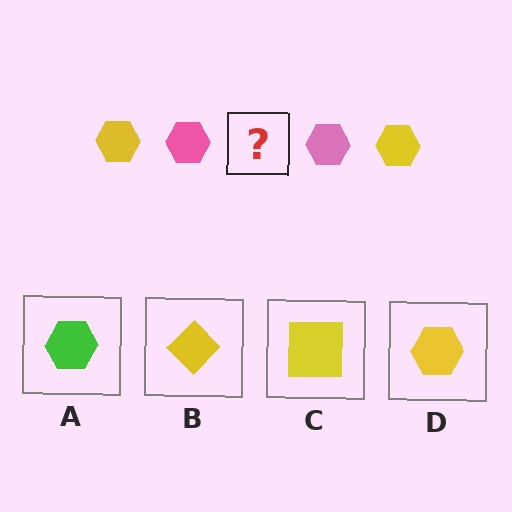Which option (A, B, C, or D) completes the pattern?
D.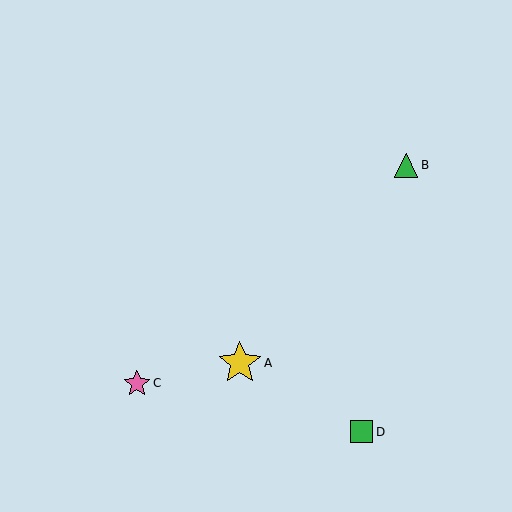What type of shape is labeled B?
Shape B is a green triangle.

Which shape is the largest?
The yellow star (labeled A) is the largest.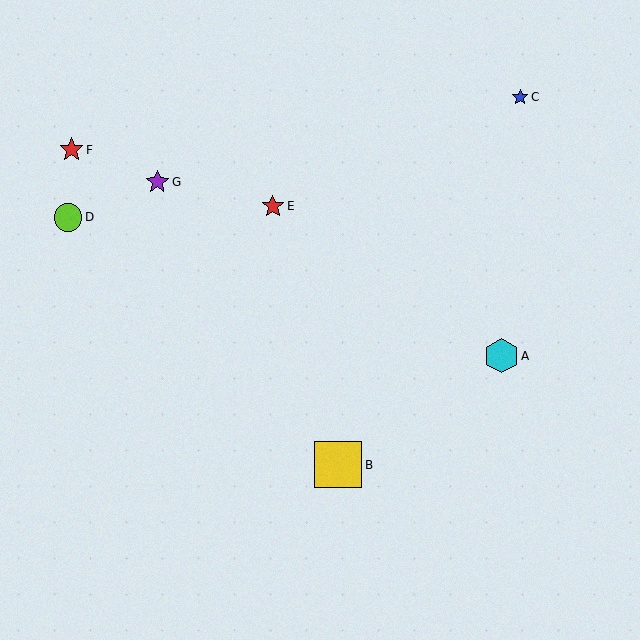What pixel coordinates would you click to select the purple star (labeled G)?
Click at (157, 182) to select the purple star G.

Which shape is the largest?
The yellow square (labeled B) is the largest.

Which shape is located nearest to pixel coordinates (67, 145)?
The red star (labeled F) at (71, 150) is nearest to that location.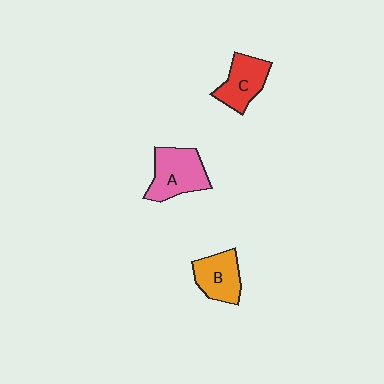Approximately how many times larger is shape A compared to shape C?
Approximately 1.2 times.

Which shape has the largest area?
Shape A (pink).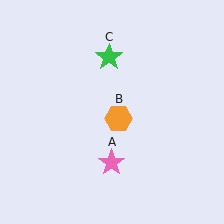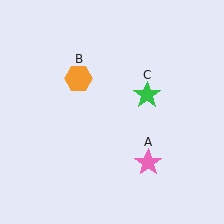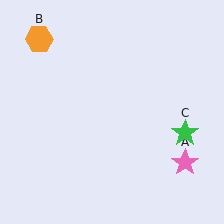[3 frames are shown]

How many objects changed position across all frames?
3 objects changed position: pink star (object A), orange hexagon (object B), green star (object C).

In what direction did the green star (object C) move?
The green star (object C) moved down and to the right.